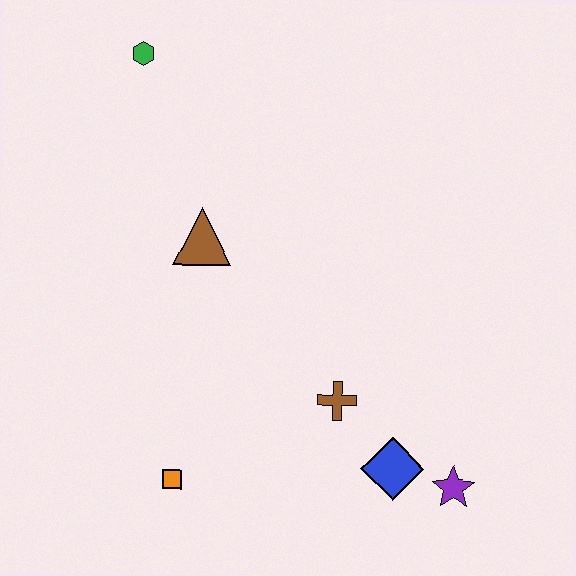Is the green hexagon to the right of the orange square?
No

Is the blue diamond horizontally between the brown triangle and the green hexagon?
No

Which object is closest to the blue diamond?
The purple star is closest to the blue diamond.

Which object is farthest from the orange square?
The green hexagon is farthest from the orange square.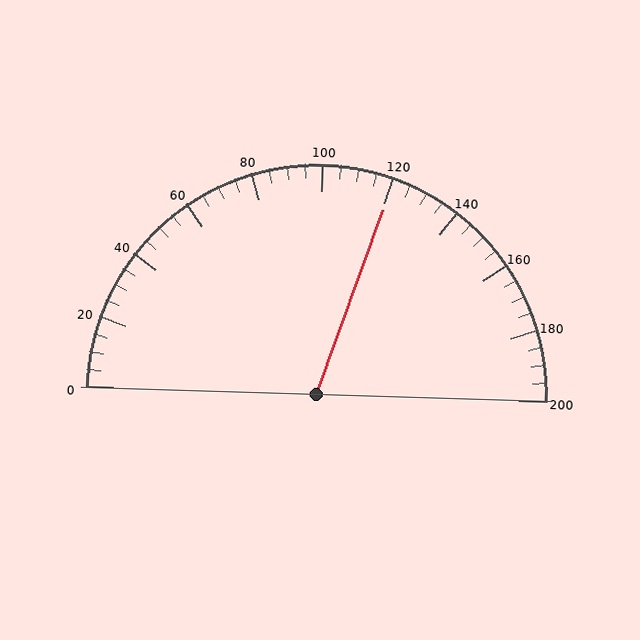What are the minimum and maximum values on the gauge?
The gauge ranges from 0 to 200.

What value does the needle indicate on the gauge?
The needle indicates approximately 120.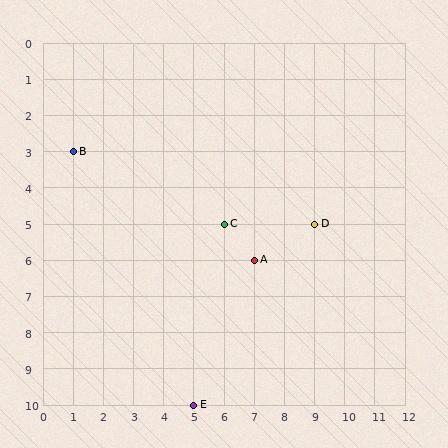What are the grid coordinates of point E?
Point E is at grid coordinates (5, 10).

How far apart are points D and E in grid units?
Points D and E are 4 columns and 5 rows apart (about 6.4 grid units diagonally).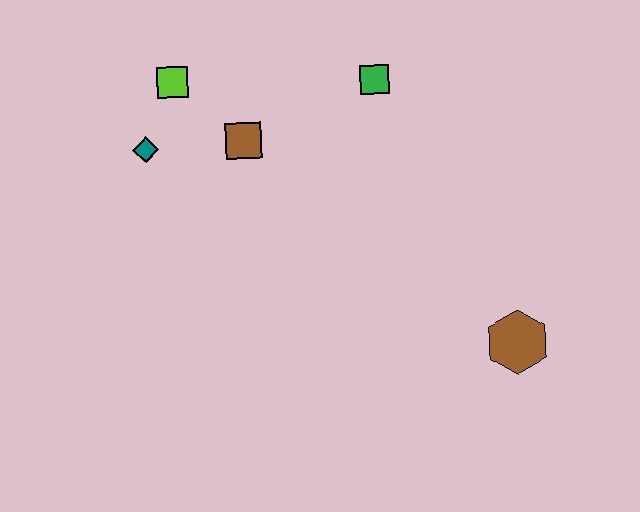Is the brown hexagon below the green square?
Yes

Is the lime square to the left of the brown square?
Yes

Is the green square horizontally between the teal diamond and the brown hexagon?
Yes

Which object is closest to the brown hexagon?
The green square is closest to the brown hexagon.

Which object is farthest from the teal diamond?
The brown hexagon is farthest from the teal diamond.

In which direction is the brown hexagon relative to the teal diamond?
The brown hexagon is to the right of the teal diamond.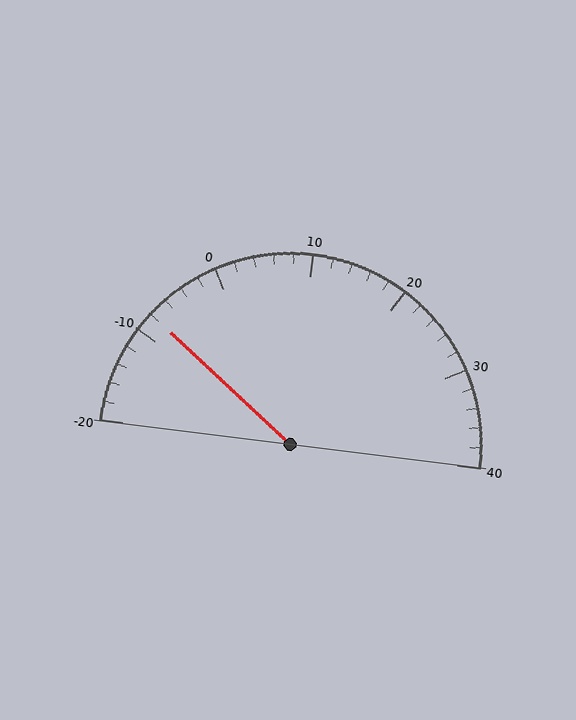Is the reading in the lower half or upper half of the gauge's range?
The reading is in the lower half of the range (-20 to 40).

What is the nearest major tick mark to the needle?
The nearest major tick mark is -10.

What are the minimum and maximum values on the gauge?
The gauge ranges from -20 to 40.